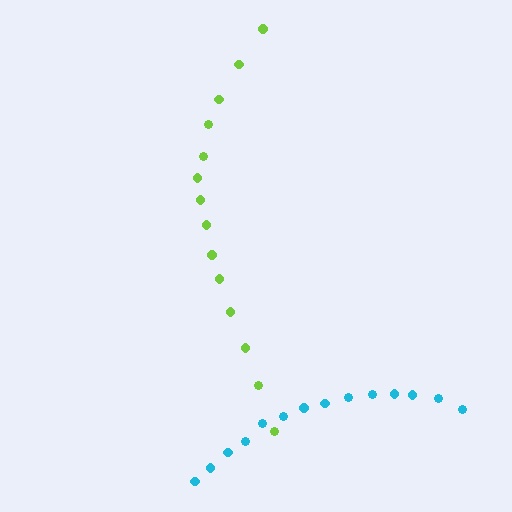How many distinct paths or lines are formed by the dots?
There are 2 distinct paths.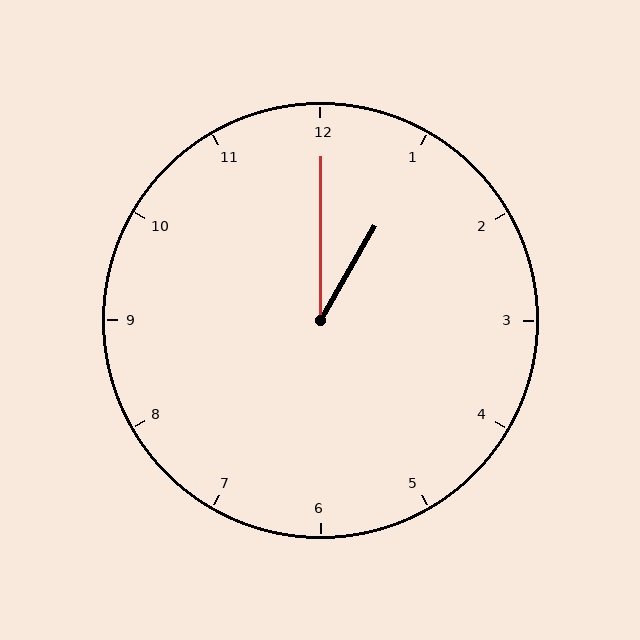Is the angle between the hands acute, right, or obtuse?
It is acute.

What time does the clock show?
1:00.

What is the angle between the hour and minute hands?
Approximately 30 degrees.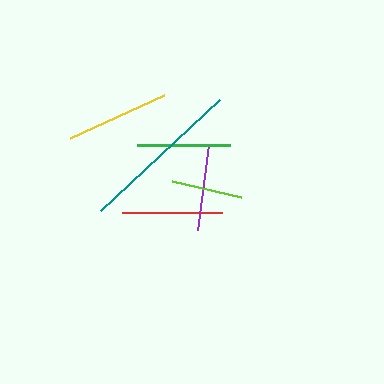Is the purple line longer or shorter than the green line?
The green line is longer than the purple line.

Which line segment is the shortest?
The lime line is the shortest at approximately 71 pixels.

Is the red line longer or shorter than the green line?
The red line is longer than the green line.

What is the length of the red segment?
The red segment is approximately 100 pixels long.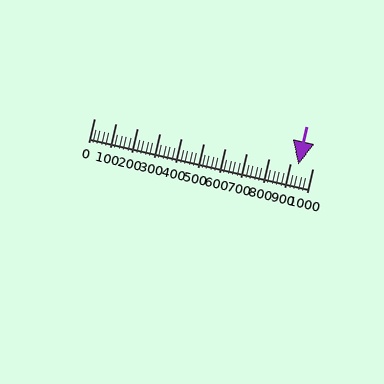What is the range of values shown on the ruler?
The ruler shows values from 0 to 1000.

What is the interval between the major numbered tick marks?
The major tick marks are spaced 100 units apart.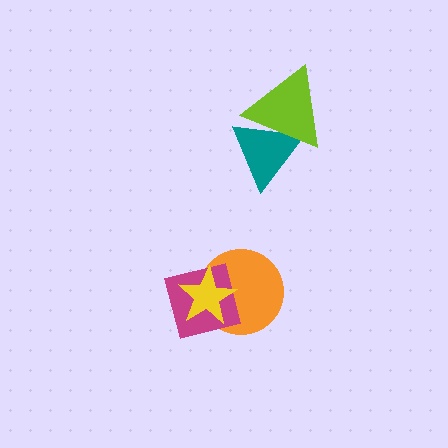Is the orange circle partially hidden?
Yes, it is partially covered by another shape.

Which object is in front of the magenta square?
The yellow star is in front of the magenta square.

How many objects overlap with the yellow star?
2 objects overlap with the yellow star.